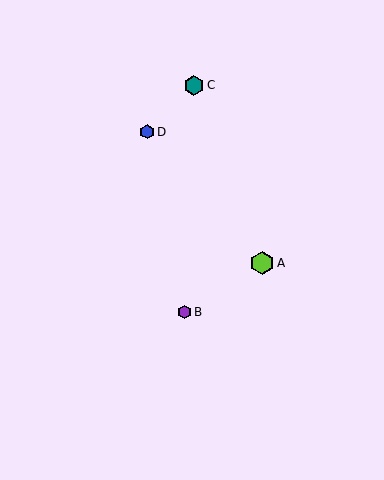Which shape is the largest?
The lime hexagon (labeled A) is the largest.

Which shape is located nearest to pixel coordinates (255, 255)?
The lime hexagon (labeled A) at (262, 263) is nearest to that location.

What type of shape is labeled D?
Shape D is a blue hexagon.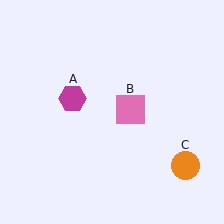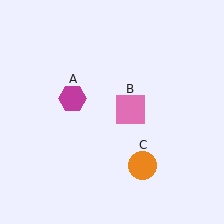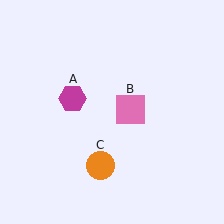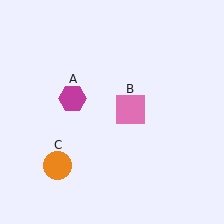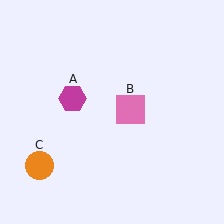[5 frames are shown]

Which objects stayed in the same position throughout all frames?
Magenta hexagon (object A) and pink square (object B) remained stationary.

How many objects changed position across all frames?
1 object changed position: orange circle (object C).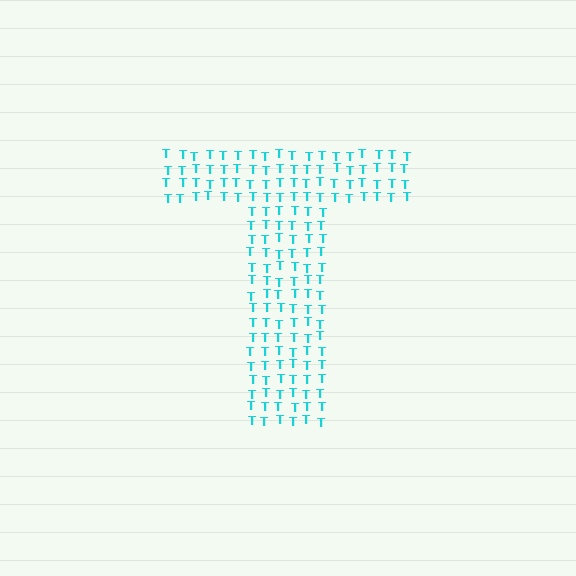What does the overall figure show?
The overall figure shows the letter T.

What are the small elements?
The small elements are letter T's.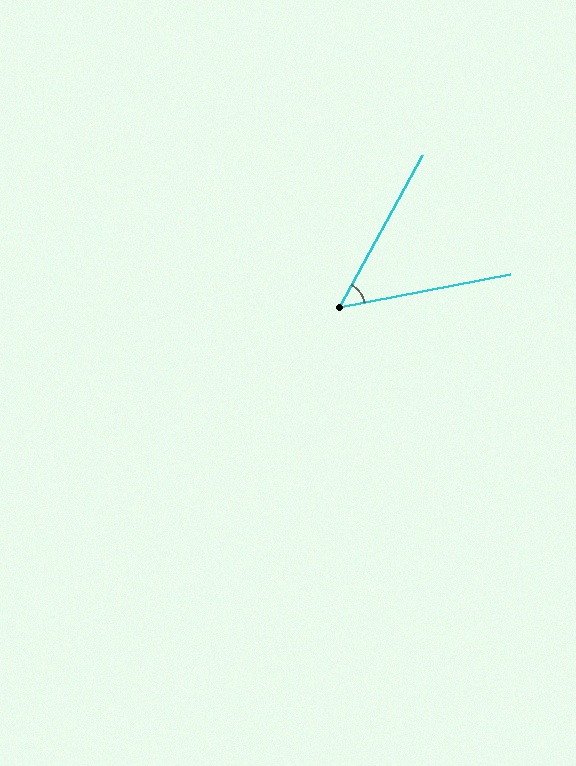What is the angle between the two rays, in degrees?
Approximately 50 degrees.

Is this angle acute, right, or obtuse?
It is acute.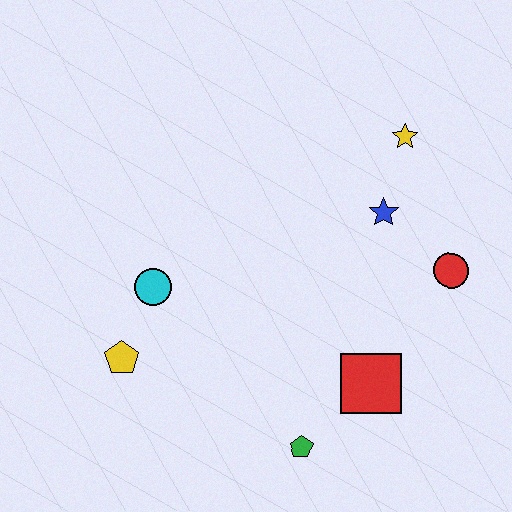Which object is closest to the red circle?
The blue star is closest to the red circle.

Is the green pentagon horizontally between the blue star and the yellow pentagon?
Yes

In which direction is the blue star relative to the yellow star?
The blue star is below the yellow star.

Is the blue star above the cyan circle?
Yes